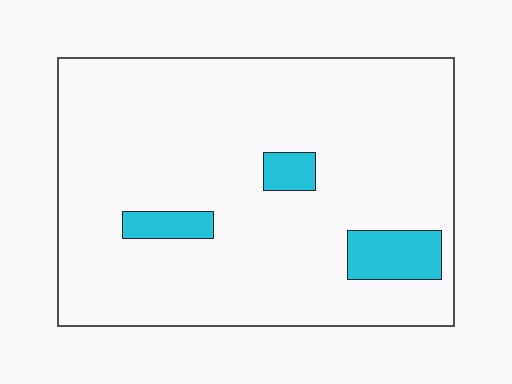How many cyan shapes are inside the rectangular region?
3.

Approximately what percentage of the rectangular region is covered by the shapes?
Approximately 10%.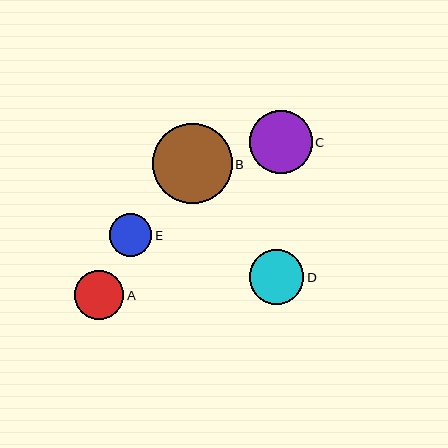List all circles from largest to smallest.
From largest to smallest: B, C, D, A, E.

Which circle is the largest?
Circle B is the largest with a size of approximately 80 pixels.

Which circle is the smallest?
Circle E is the smallest with a size of approximately 43 pixels.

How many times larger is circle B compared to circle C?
Circle B is approximately 1.3 times the size of circle C.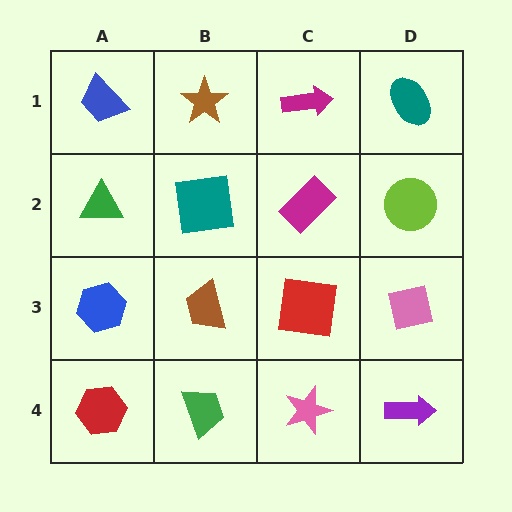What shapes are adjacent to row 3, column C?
A magenta rectangle (row 2, column C), a pink star (row 4, column C), a brown trapezoid (row 3, column B), a pink square (row 3, column D).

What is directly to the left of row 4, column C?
A green trapezoid.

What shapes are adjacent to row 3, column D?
A lime circle (row 2, column D), a purple arrow (row 4, column D), a red square (row 3, column C).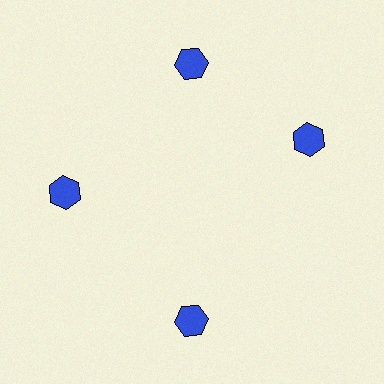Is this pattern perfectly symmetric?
No. The 4 blue hexagons are arranged in a ring, but one element near the 3 o'clock position is rotated out of alignment along the ring, breaking the 4-fold rotational symmetry.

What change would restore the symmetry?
The symmetry would be restored by rotating it back into even spacing with its neighbors so that all 4 hexagons sit at equal angles and equal distance from the center.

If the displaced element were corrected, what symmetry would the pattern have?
It would have 4-fold rotational symmetry — the pattern would map onto itself every 90 degrees.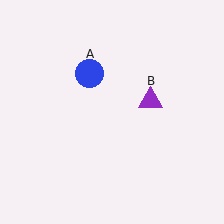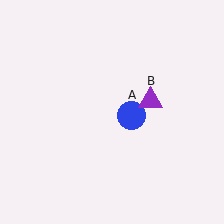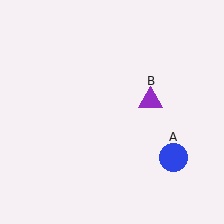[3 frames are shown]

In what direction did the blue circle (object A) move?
The blue circle (object A) moved down and to the right.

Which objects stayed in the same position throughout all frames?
Purple triangle (object B) remained stationary.